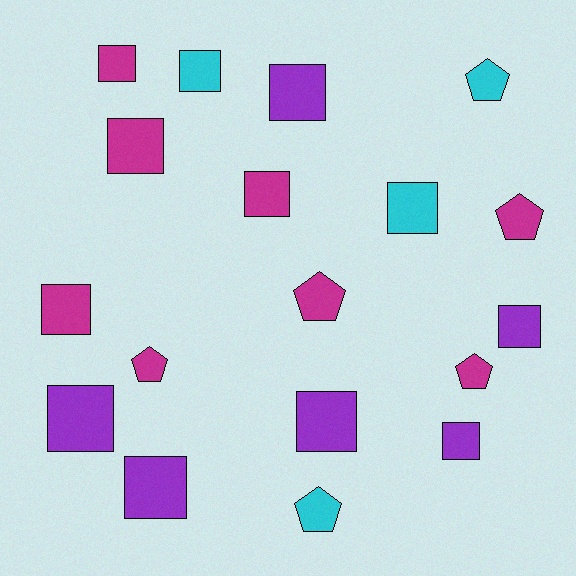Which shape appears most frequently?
Square, with 12 objects.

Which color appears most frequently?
Magenta, with 8 objects.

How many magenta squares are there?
There are 4 magenta squares.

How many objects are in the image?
There are 18 objects.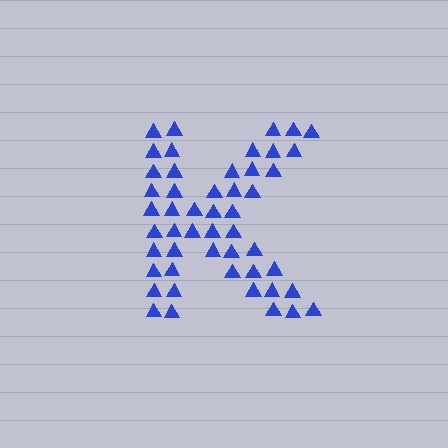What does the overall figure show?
The overall figure shows the letter K.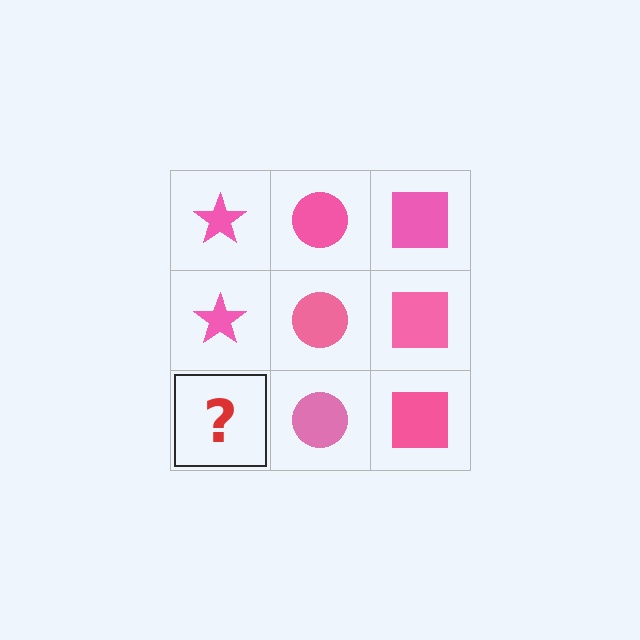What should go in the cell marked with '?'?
The missing cell should contain a pink star.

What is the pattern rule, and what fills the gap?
The rule is that each column has a consistent shape. The gap should be filled with a pink star.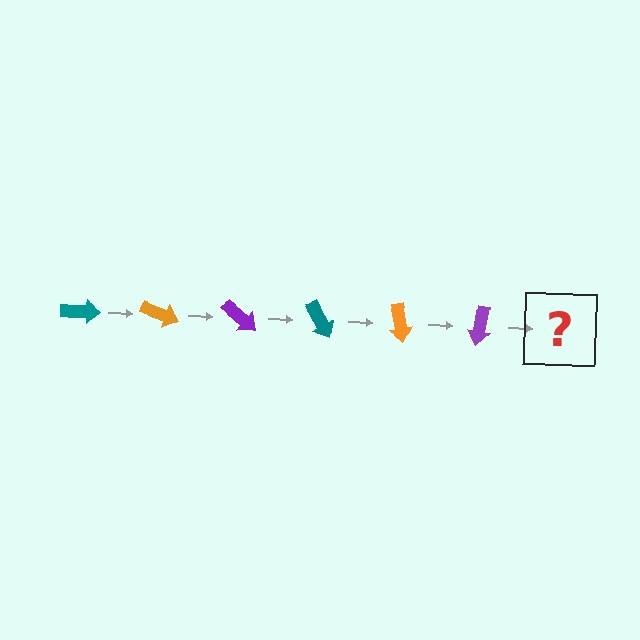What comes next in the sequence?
The next element should be a teal arrow, rotated 120 degrees from the start.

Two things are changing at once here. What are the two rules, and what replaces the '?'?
The two rules are that it rotates 20 degrees each step and the color cycles through teal, orange, and purple. The '?' should be a teal arrow, rotated 120 degrees from the start.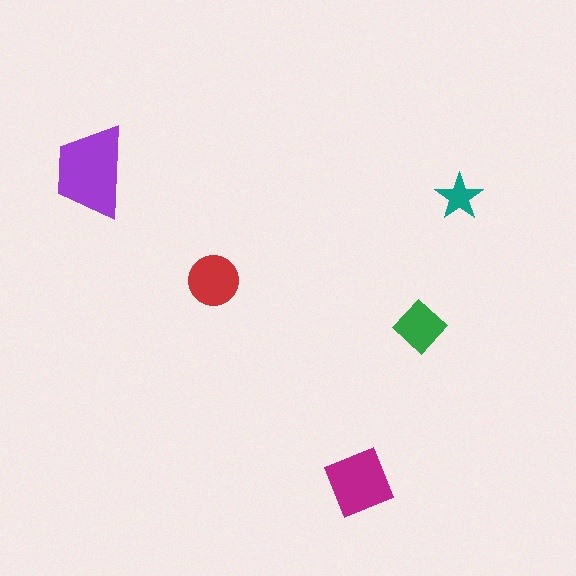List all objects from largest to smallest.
The purple trapezoid, the magenta diamond, the red circle, the green diamond, the teal star.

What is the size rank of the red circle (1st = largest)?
3rd.